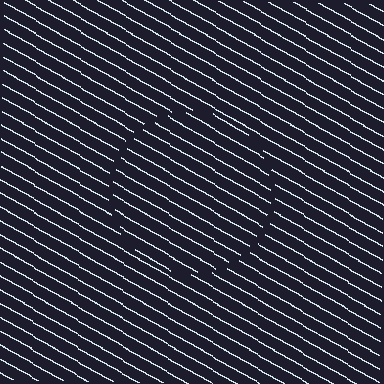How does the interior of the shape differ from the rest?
The interior of the shape contains the same grating, shifted by half a period — the contour is defined by the phase discontinuity where line-ends from the inner and outer gratings abut.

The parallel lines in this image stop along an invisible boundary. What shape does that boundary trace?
An illusory circle. The interior of the shape contains the same grating, shifted by half a period — the contour is defined by the phase discontinuity where line-ends from the inner and outer gratings abut.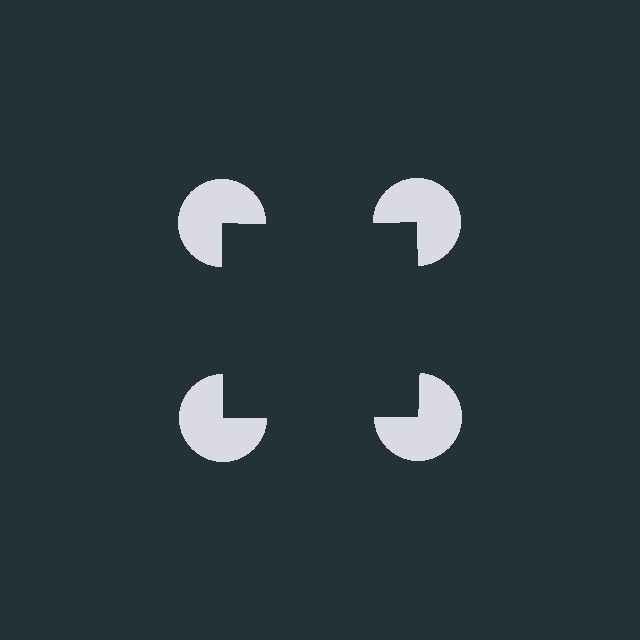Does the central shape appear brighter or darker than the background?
It typically appears slightly darker than the background, even though no actual brightness change is drawn.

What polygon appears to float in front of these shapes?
An illusory square — its edges are inferred from the aligned wedge cuts in the pac-man discs, not physically drawn.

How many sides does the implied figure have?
4 sides.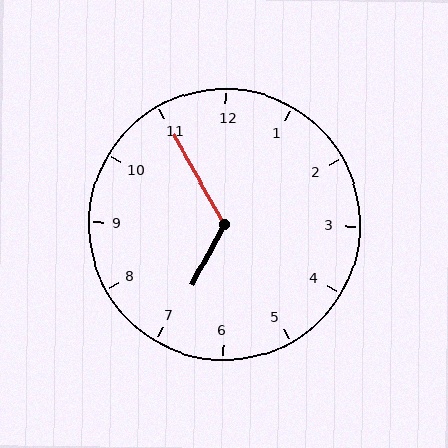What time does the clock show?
6:55.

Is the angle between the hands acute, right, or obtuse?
It is obtuse.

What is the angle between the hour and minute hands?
Approximately 122 degrees.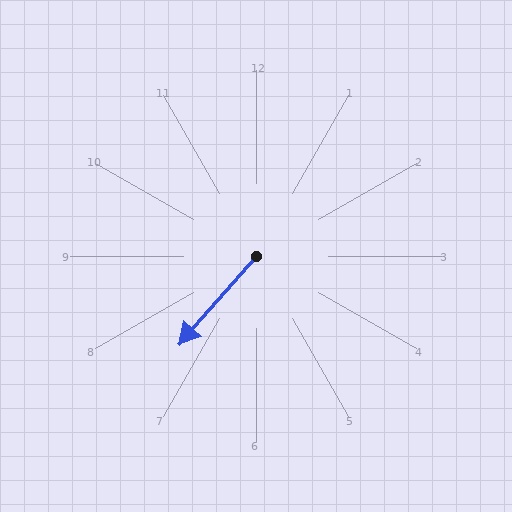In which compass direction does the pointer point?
Southwest.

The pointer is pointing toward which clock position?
Roughly 7 o'clock.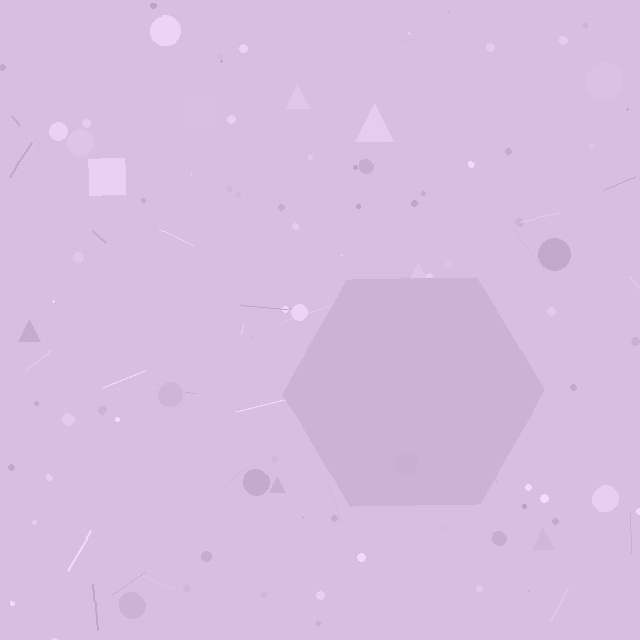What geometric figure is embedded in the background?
A hexagon is embedded in the background.